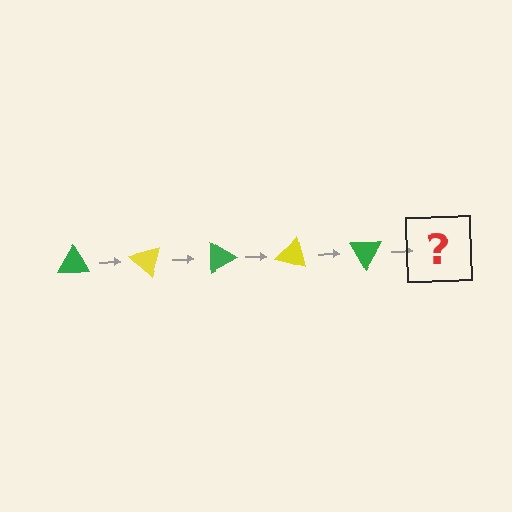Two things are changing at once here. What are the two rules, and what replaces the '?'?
The two rules are that it rotates 45 degrees each step and the color cycles through green and yellow. The '?' should be a yellow triangle, rotated 225 degrees from the start.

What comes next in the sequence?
The next element should be a yellow triangle, rotated 225 degrees from the start.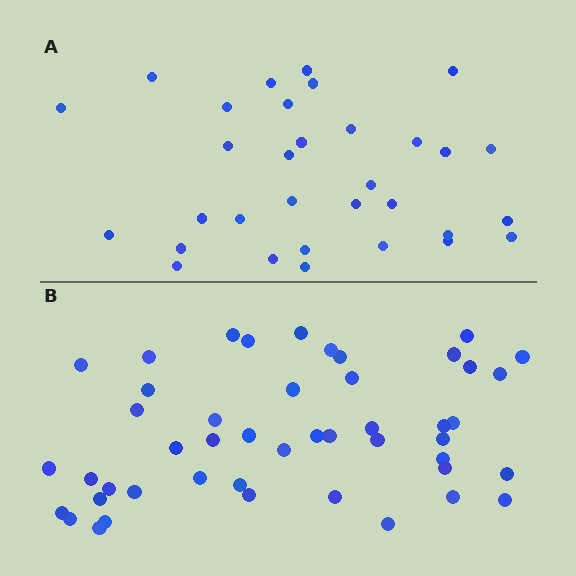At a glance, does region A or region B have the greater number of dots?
Region B (the bottom region) has more dots.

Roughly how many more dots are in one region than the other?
Region B has approximately 15 more dots than region A.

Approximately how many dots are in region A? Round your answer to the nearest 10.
About 30 dots. (The exact count is 32, which rounds to 30.)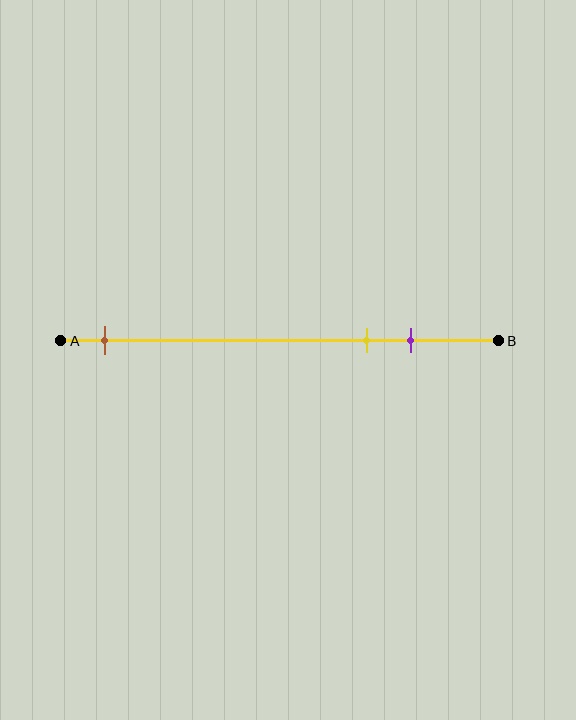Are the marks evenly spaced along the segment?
No, the marks are not evenly spaced.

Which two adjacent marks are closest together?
The yellow and purple marks are the closest adjacent pair.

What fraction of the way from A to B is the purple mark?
The purple mark is approximately 80% (0.8) of the way from A to B.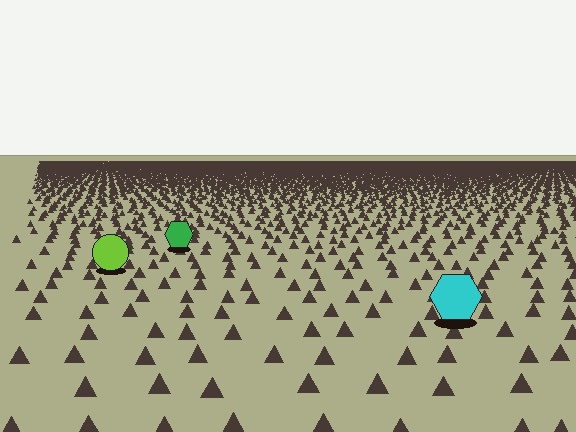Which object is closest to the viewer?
The cyan hexagon is closest. The texture marks near it are larger and more spread out.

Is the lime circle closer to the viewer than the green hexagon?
Yes. The lime circle is closer — you can tell from the texture gradient: the ground texture is coarser near it.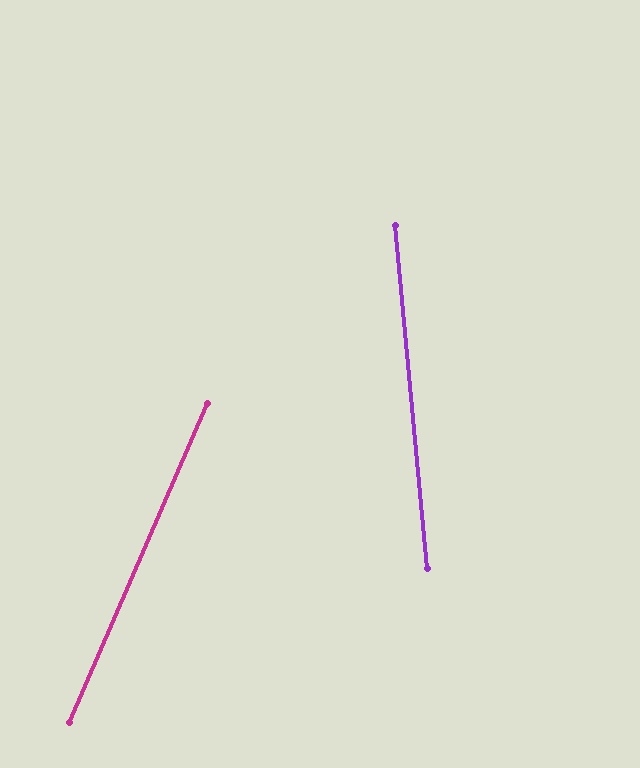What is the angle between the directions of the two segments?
Approximately 29 degrees.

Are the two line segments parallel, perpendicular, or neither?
Neither parallel nor perpendicular — they differ by about 29°.